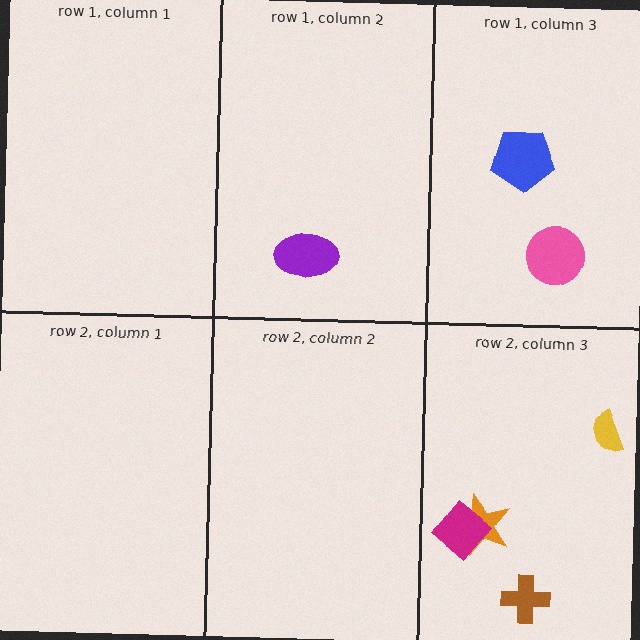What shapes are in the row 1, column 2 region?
The purple ellipse.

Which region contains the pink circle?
The row 1, column 3 region.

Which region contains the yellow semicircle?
The row 2, column 3 region.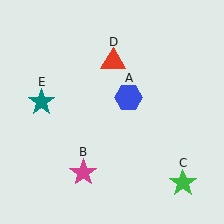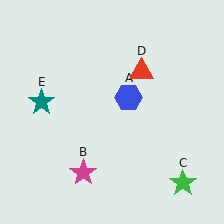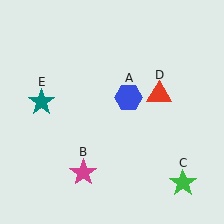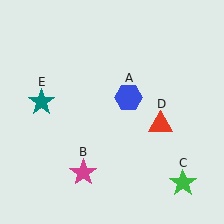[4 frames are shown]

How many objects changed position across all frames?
1 object changed position: red triangle (object D).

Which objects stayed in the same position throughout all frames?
Blue hexagon (object A) and magenta star (object B) and green star (object C) and teal star (object E) remained stationary.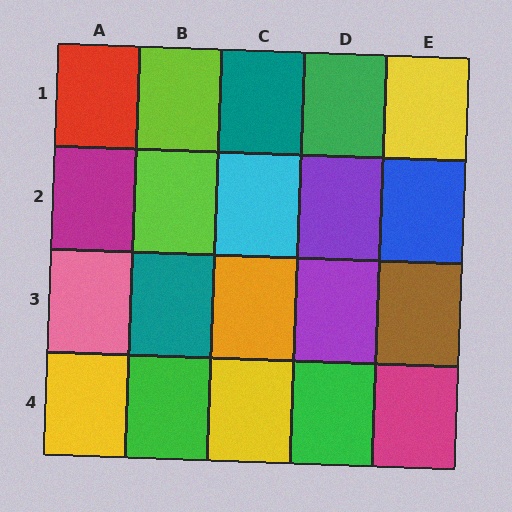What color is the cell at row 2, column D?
Purple.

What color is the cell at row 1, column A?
Red.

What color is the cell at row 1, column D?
Green.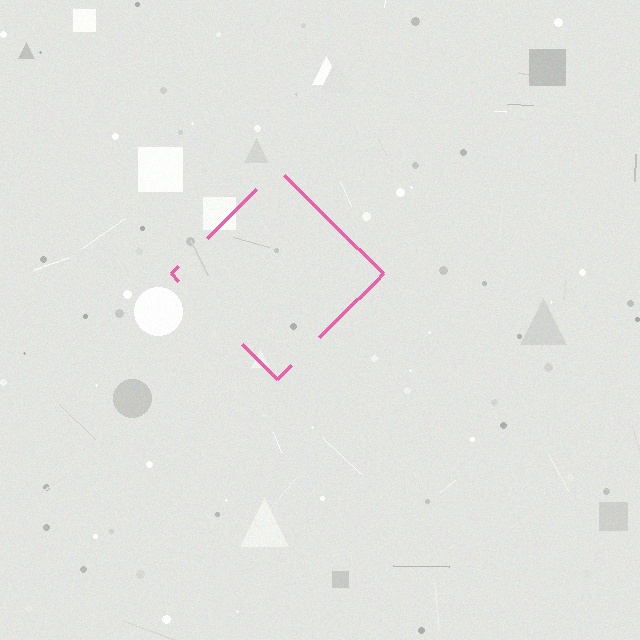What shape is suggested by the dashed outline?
The dashed outline suggests a diamond.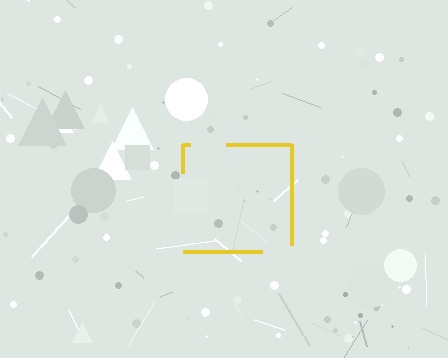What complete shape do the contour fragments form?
The contour fragments form a square.